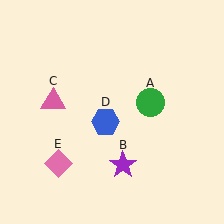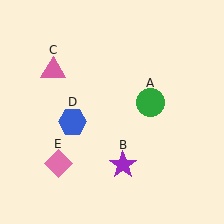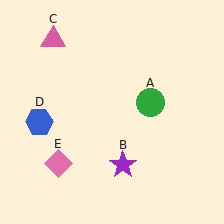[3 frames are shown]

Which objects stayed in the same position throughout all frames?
Green circle (object A) and purple star (object B) and pink diamond (object E) remained stationary.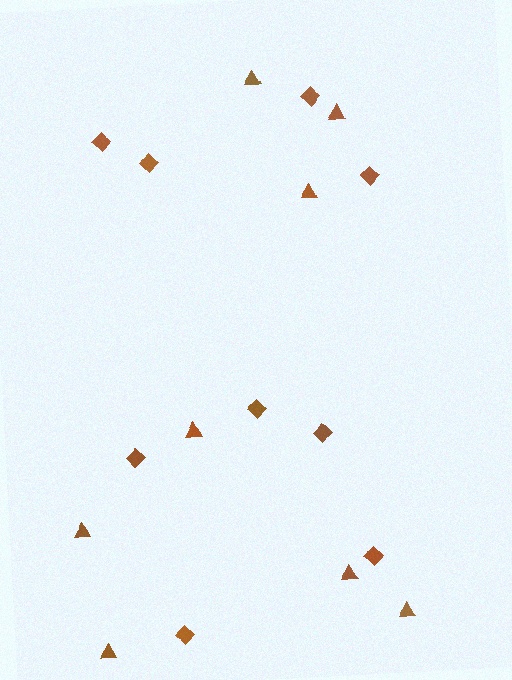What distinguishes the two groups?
There are 2 groups: one group of triangles (8) and one group of diamonds (9).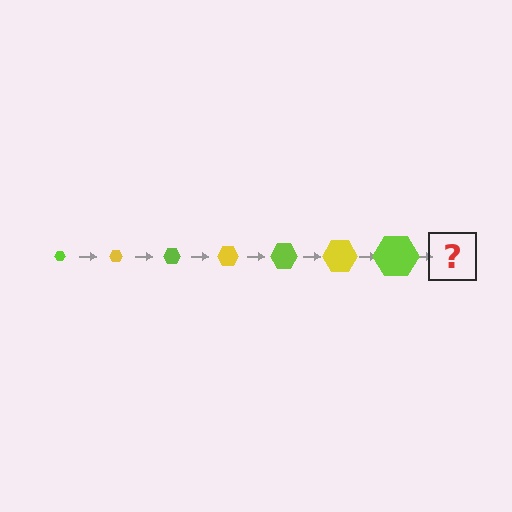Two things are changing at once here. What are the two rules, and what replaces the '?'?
The two rules are that the hexagon grows larger each step and the color cycles through lime and yellow. The '?' should be a yellow hexagon, larger than the previous one.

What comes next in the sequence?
The next element should be a yellow hexagon, larger than the previous one.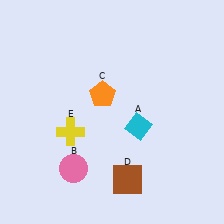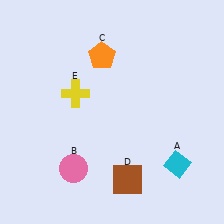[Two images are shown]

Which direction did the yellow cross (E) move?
The yellow cross (E) moved up.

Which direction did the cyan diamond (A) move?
The cyan diamond (A) moved right.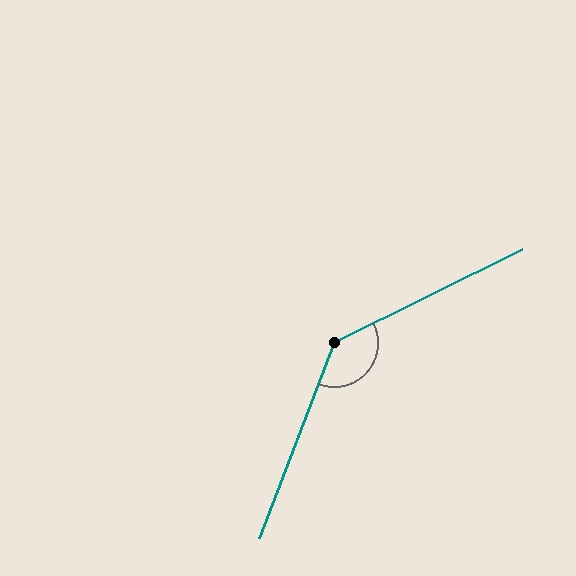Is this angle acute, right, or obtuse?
It is obtuse.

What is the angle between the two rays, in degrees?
Approximately 137 degrees.